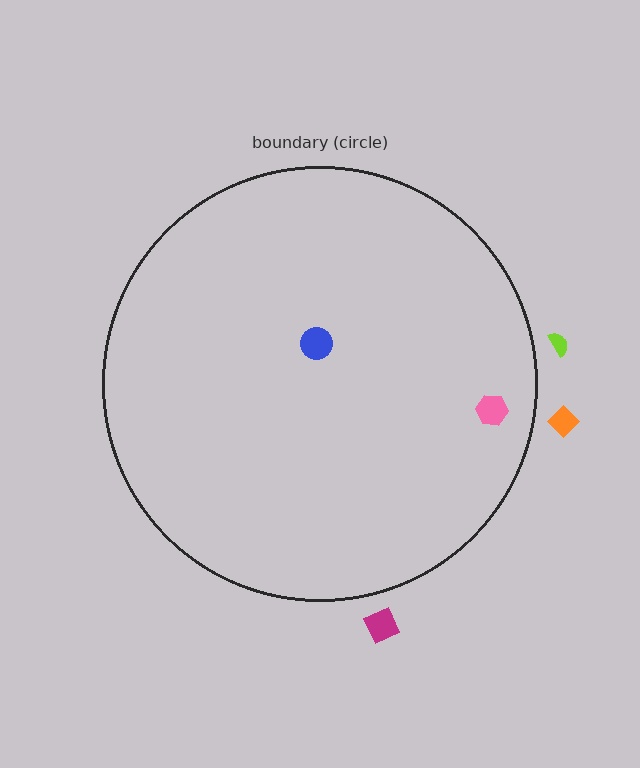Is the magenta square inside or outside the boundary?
Outside.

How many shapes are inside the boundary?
2 inside, 3 outside.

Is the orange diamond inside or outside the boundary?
Outside.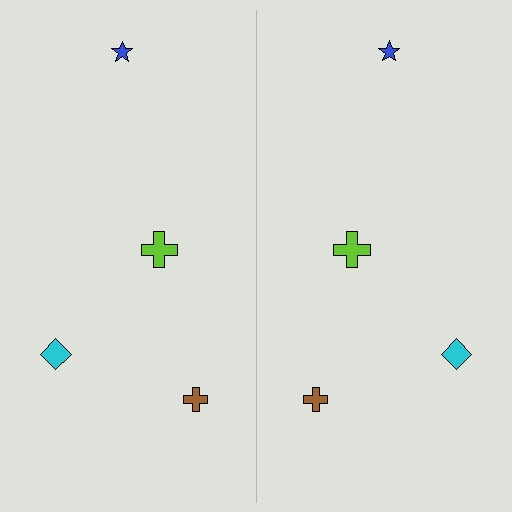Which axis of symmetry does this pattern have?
The pattern has a vertical axis of symmetry running through the center of the image.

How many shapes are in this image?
There are 8 shapes in this image.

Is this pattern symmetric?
Yes, this pattern has bilateral (reflection) symmetry.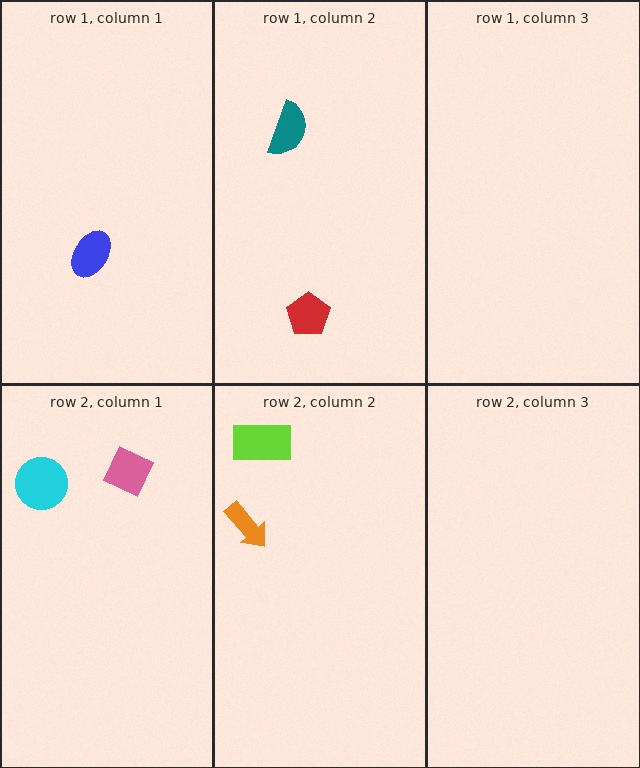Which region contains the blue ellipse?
The row 1, column 1 region.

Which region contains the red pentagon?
The row 1, column 2 region.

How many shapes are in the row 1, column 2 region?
2.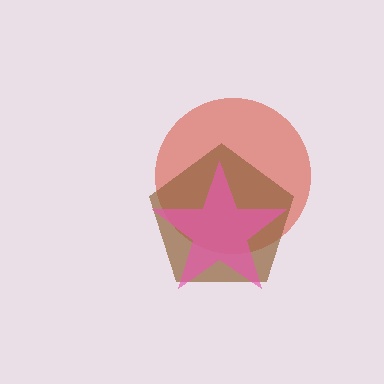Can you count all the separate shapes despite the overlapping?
Yes, there are 3 separate shapes.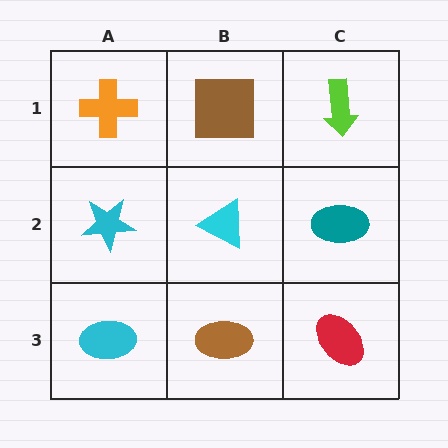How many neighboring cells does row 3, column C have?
2.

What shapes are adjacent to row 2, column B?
A brown square (row 1, column B), a brown ellipse (row 3, column B), a cyan star (row 2, column A), a teal ellipse (row 2, column C).